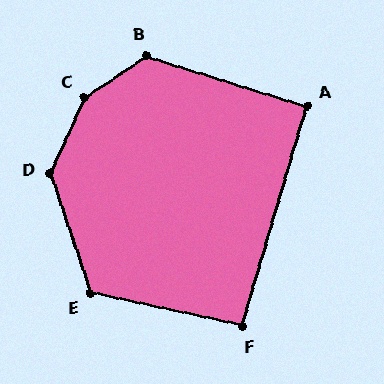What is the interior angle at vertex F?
Approximately 94 degrees (approximately right).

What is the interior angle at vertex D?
Approximately 137 degrees (obtuse).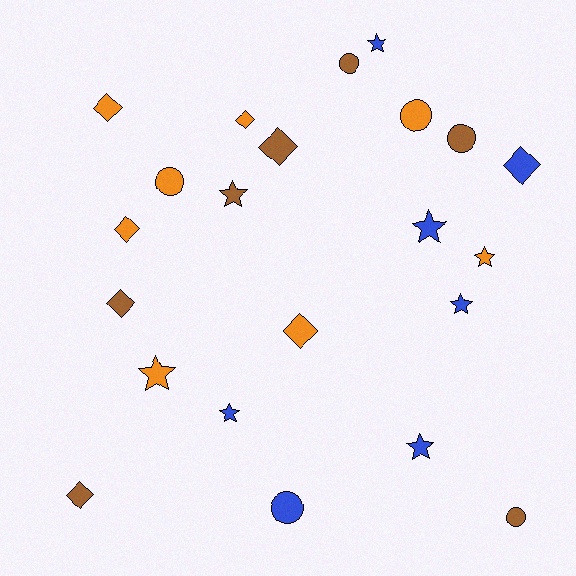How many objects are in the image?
There are 22 objects.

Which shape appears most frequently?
Diamond, with 8 objects.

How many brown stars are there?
There is 1 brown star.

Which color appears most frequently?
Orange, with 8 objects.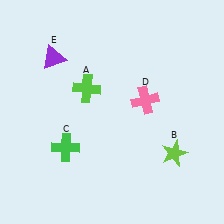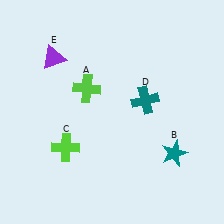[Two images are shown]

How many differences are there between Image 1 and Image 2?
There are 3 differences between the two images.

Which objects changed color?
B changed from lime to teal. C changed from green to lime. D changed from pink to teal.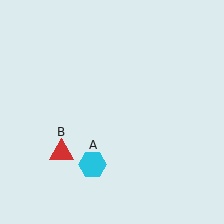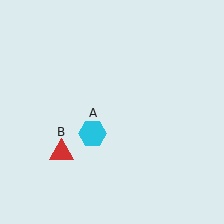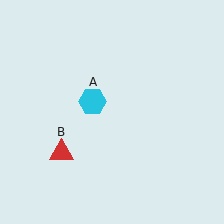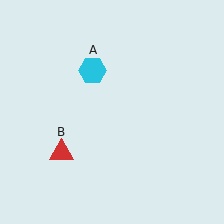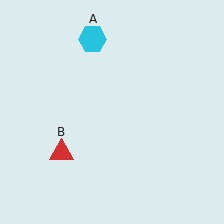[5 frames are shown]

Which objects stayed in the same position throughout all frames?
Red triangle (object B) remained stationary.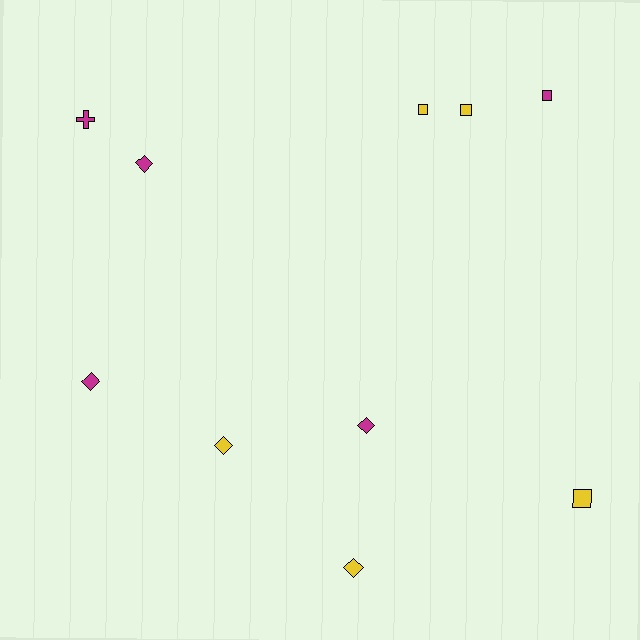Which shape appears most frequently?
Diamond, with 5 objects.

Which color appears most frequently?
Yellow, with 5 objects.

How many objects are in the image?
There are 10 objects.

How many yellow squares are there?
There are 3 yellow squares.